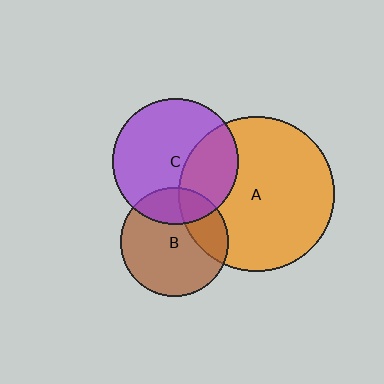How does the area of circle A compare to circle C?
Approximately 1.5 times.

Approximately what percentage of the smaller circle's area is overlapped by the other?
Approximately 25%.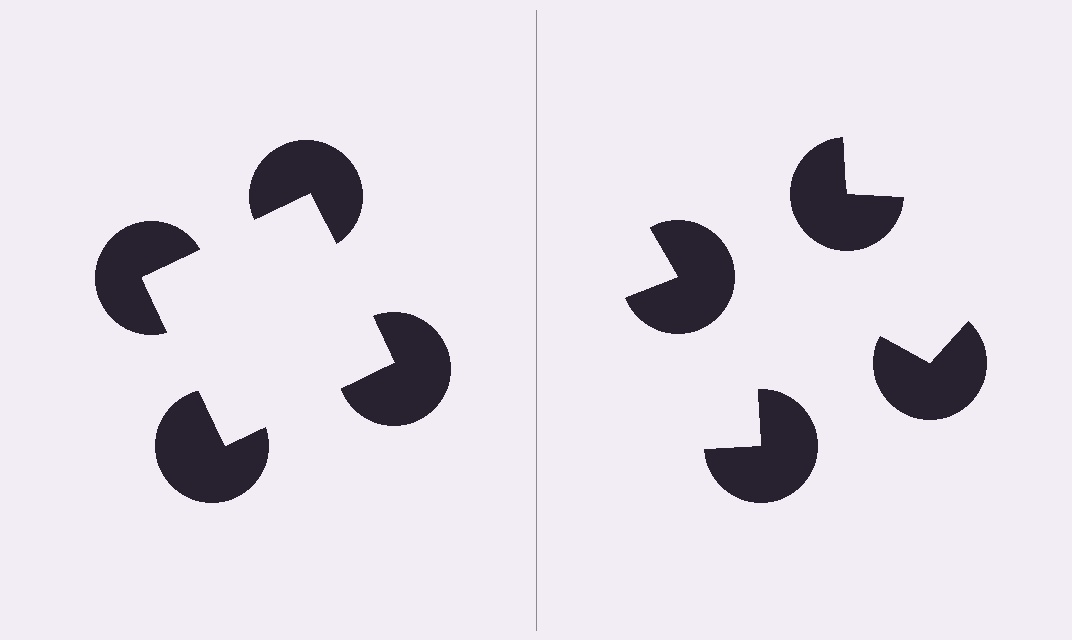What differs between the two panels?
The pac-man discs are positioned identically on both sides; only the wedge orientations differ. On the left they align to a square; on the right they are misaligned.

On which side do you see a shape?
An illusory square appears on the left side. On the right side the wedge cuts are rotated, so no coherent shape forms.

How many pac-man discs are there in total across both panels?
8 — 4 on each side.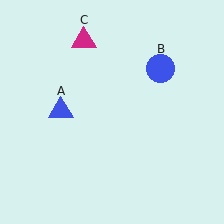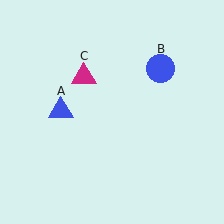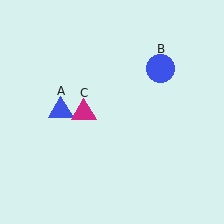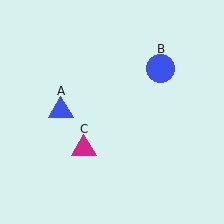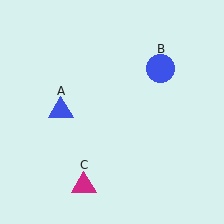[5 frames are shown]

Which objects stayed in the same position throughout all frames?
Blue triangle (object A) and blue circle (object B) remained stationary.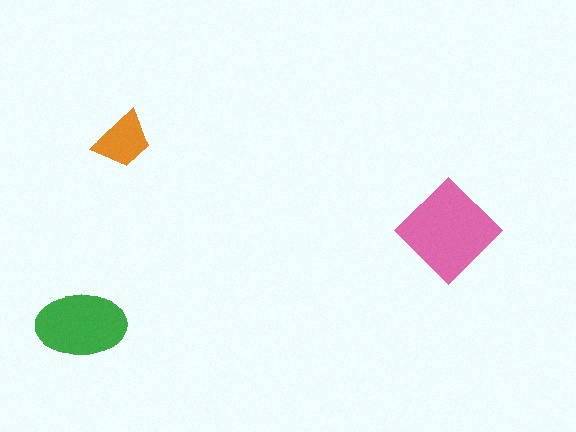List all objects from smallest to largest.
The orange trapezoid, the green ellipse, the pink diamond.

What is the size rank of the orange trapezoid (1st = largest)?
3rd.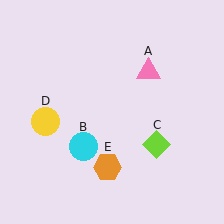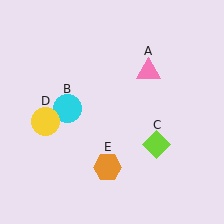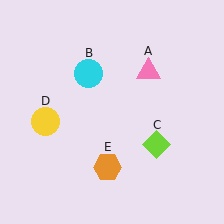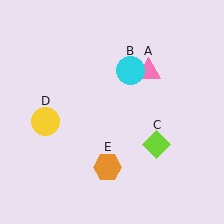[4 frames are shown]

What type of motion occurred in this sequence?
The cyan circle (object B) rotated clockwise around the center of the scene.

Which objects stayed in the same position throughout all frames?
Pink triangle (object A) and lime diamond (object C) and yellow circle (object D) and orange hexagon (object E) remained stationary.